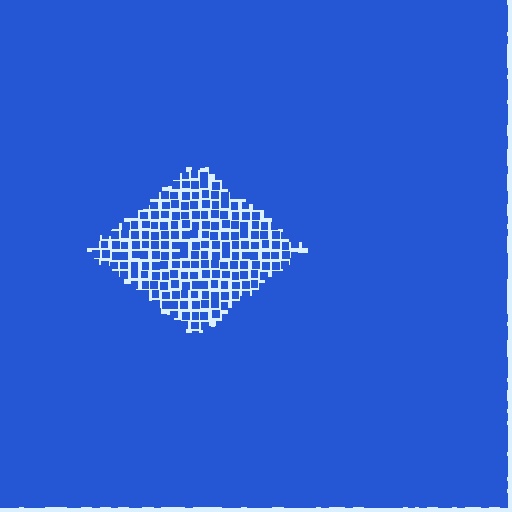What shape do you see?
I see a diamond.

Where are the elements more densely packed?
The elements are more densely packed outside the diamond boundary.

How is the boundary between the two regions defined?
The boundary is defined by a change in element density (approximately 2.6x ratio). All elements are the same color, size, and shape.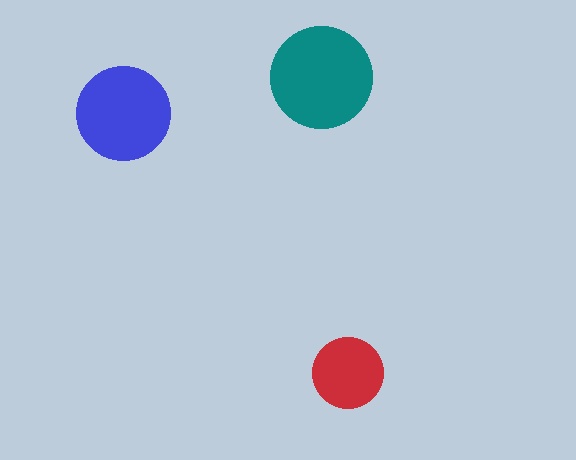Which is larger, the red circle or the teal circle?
The teal one.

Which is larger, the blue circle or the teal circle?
The teal one.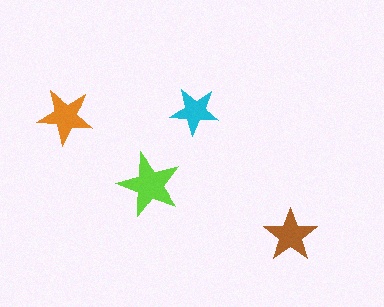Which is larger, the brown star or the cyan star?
The brown one.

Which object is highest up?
The cyan star is topmost.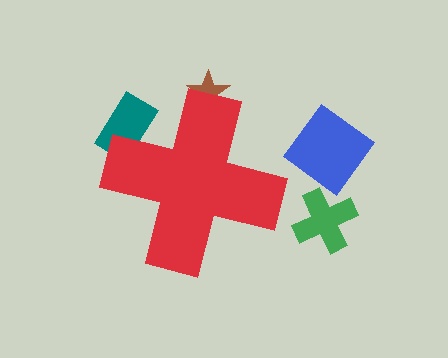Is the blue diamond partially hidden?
No, the blue diamond is fully visible.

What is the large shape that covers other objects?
A red cross.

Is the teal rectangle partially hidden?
Yes, the teal rectangle is partially hidden behind the red cross.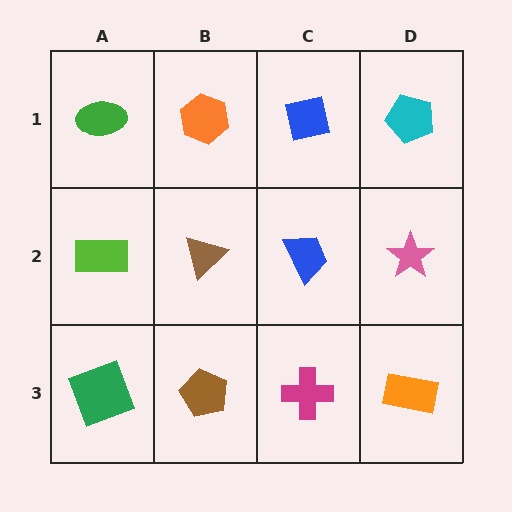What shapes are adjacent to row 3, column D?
A pink star (row 2, column D), a magenta cross (row 3, column C).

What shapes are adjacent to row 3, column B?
A brown triangle (row 2, column B), a green square (row 3, column A), a magenta cross (row 3, column C).